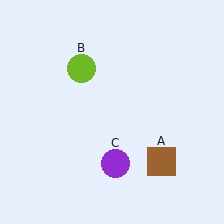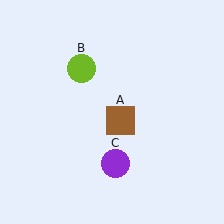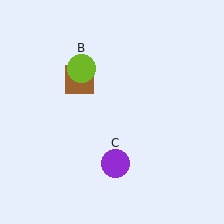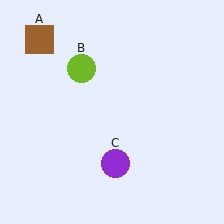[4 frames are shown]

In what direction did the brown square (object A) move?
The brown square (object A) moved up and to the left.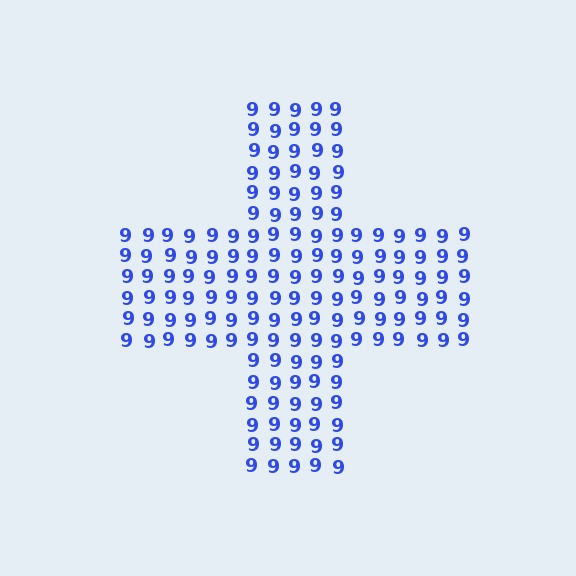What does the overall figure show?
The overall figure shows a cross.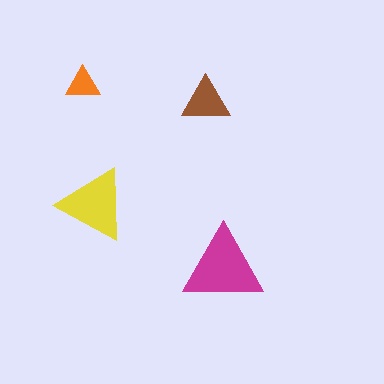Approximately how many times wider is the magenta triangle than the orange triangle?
About 2.5 times wider.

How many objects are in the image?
There are 4 objects in the image.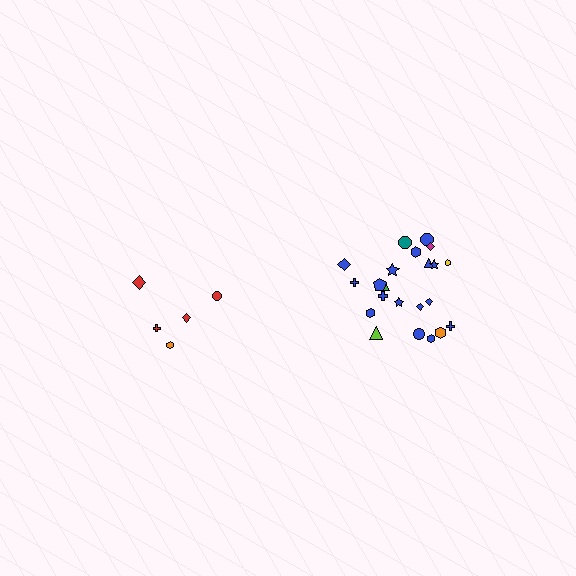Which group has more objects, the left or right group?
The right group.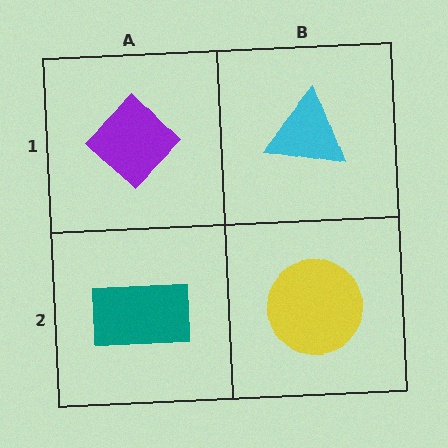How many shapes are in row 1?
2 shapes.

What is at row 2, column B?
A yellow circle.